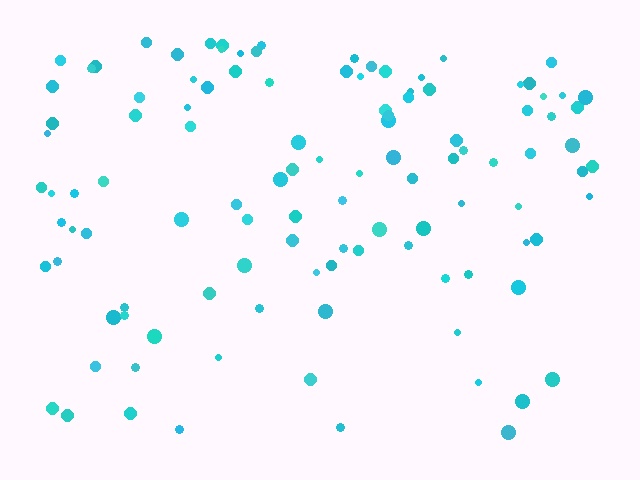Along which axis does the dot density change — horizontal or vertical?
Vertical.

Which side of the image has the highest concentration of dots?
The top.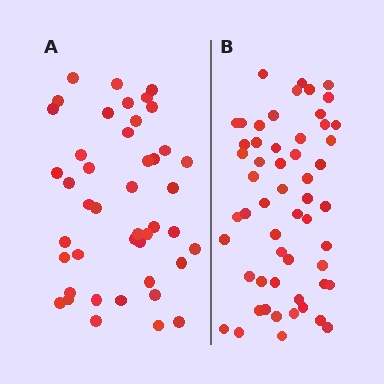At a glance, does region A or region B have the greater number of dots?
Region B (the right region) has more dots.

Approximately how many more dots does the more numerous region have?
Region B has roughly 12 or so more dots than region A.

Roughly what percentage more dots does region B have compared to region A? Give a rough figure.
About 25% more.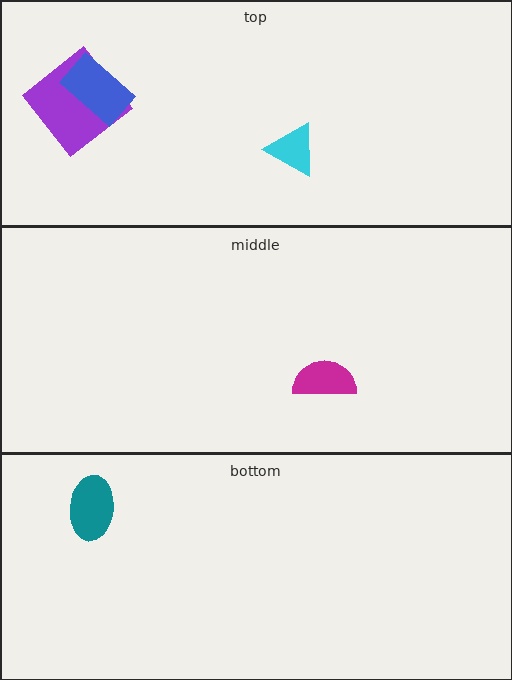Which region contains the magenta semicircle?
The middle region.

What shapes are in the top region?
The purple diamond, the blue rectangle, the cyan triangle.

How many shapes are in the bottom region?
1.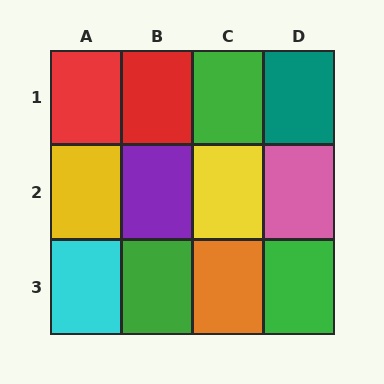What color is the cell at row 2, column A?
Yellow.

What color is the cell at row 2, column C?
Yellow.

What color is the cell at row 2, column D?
Pink.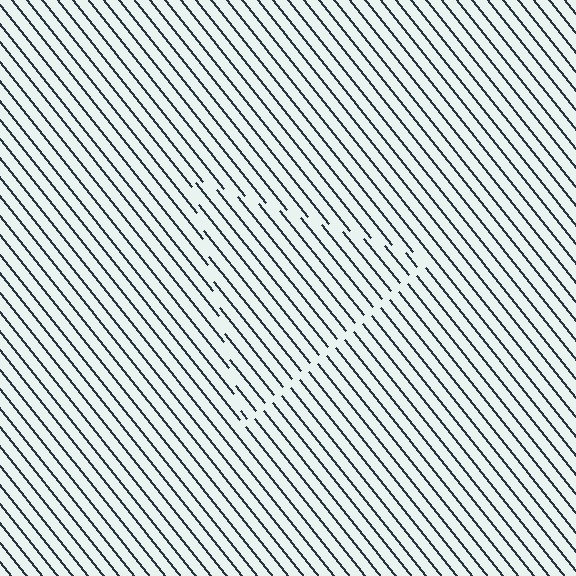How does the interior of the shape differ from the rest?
The interior of the shape contains the same grating, shifted by half a period — the contour is defined by the phase discontinuity where line-ends from the inner and outer gratings abut.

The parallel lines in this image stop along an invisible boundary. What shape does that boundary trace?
An illusory triangle. The interior of the shape contains the same grating, shifted by half a period — the contour is defined by the phase discontinuity where line-ends from the inner and outer gratings abut.